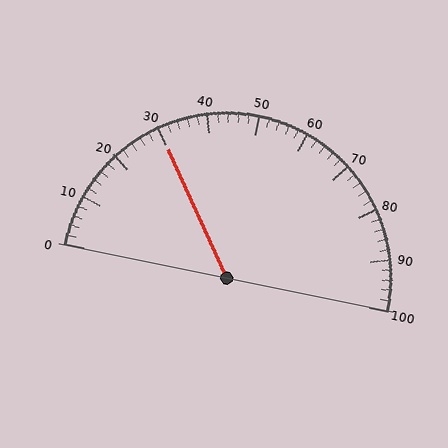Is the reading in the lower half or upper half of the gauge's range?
The reading is in the lower half of the range (0 to 100).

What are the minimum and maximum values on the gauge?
The gauge ranges from 0 to 100.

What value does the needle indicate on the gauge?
The needle indicates approximately 30.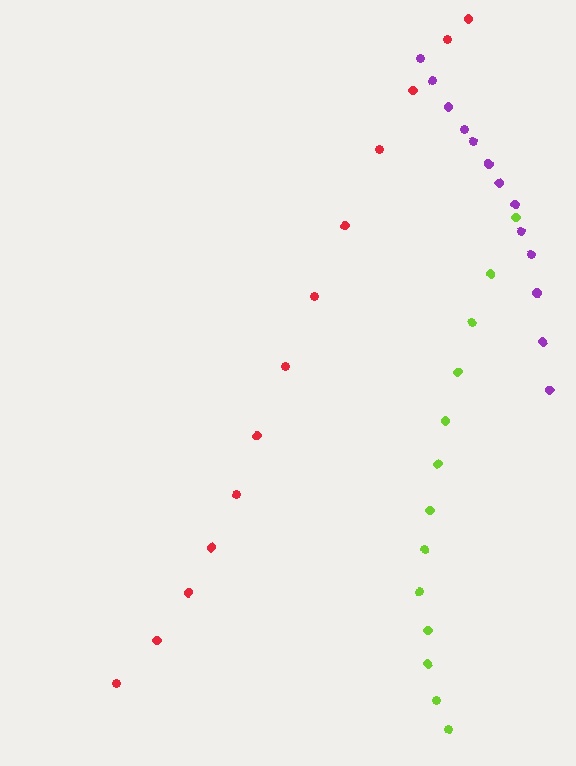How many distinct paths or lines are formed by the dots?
There are 3 distinct paths.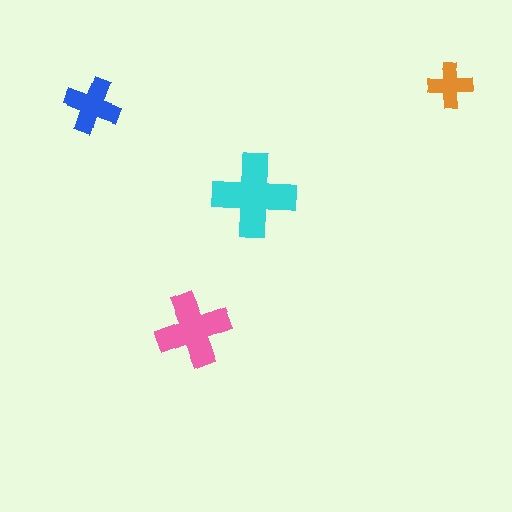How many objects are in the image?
There are 4 objects in the image.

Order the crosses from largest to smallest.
the cyan one, the pink one, the blue one, the orange one.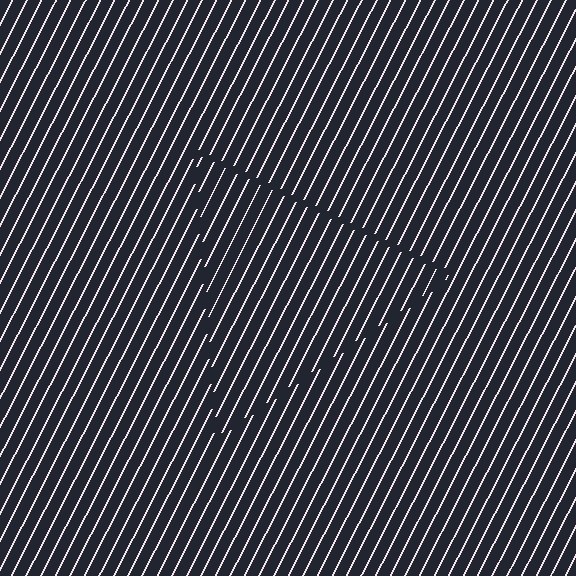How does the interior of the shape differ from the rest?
The interior of the shape contains the same grating, shifted by half a period — the contour is defined by the phase discontinuity where line-ends from the inner and outer gratings abut.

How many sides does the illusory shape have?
3 sides — the line-ends trace a triangle.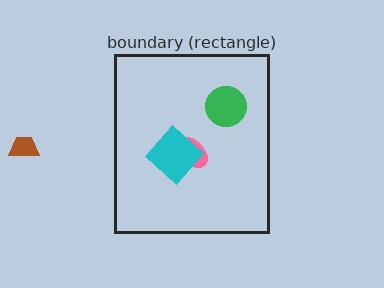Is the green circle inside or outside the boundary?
Inside.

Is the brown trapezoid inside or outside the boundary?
Outside.